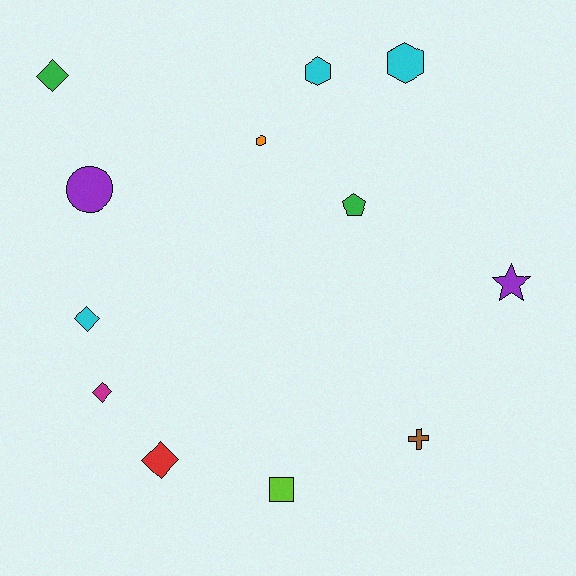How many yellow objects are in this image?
There are no yellow objects.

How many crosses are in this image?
There is 1 cross.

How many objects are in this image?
There are 12 objects.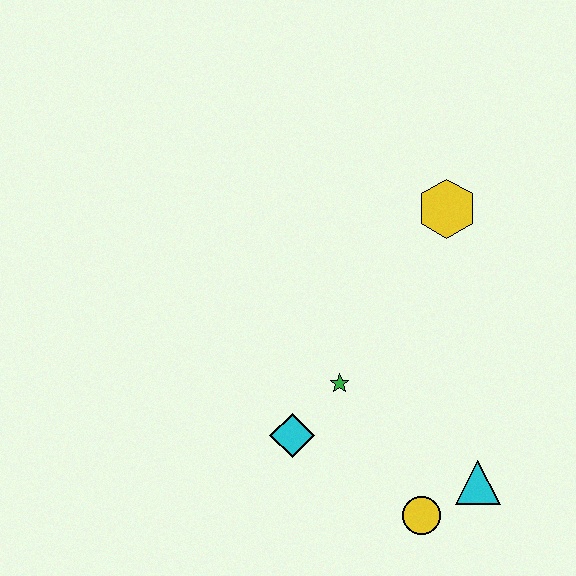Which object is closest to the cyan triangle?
The yellow circle is closest to the cyan triangle.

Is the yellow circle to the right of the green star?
Yes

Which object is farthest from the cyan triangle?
The yellow hexagon is farthest from the cyan triangle.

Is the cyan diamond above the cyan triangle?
Yes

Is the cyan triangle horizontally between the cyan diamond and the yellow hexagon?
No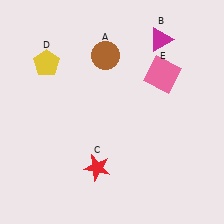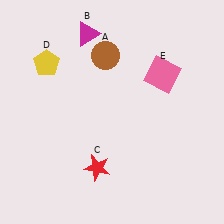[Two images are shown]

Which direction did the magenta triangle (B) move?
The magenta triangle (B) moved left.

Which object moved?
The magenta triangle (B) moved left.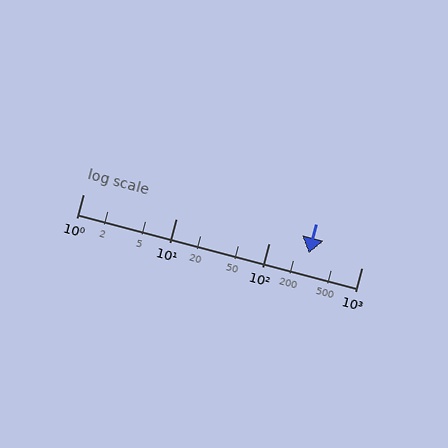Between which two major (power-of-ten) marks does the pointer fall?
The pointer is between 100 and 1000.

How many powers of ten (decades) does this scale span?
The scale spans 3 decades, from 1 to 1000.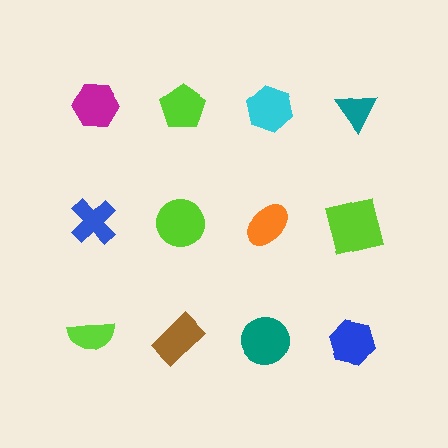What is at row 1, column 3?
A cyan hexagon.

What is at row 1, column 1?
A magenta hexagon.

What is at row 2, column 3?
An orange ellipse.